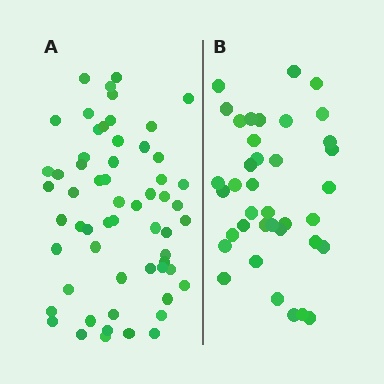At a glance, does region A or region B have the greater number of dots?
Region A (the left region) has more dots.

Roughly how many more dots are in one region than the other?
Region A has approximately 20 more dots than region B.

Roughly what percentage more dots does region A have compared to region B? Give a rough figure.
About 55% more.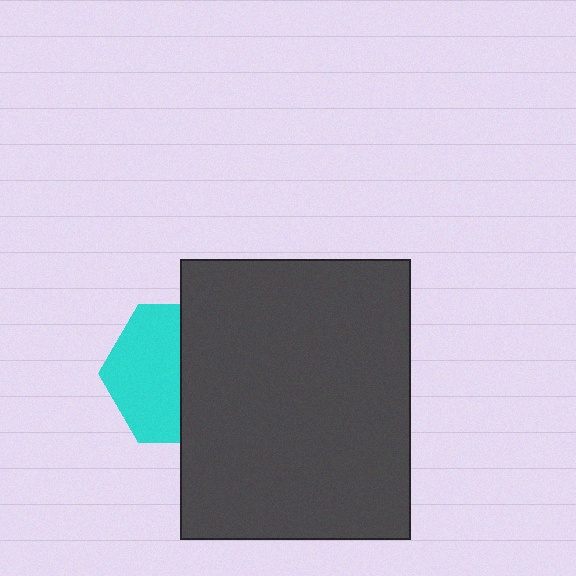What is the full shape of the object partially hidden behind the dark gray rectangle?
The partially hidden object is a cyan hexagon.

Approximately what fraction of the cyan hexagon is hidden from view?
Roughly 49% of the cyan hexagon is hidden behind the dark gray rectangle.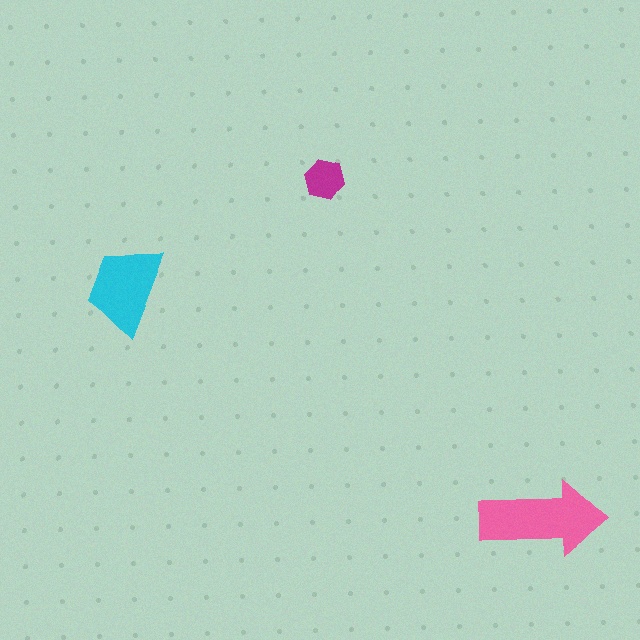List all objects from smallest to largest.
The magenta hexagon, the cyan trapezoid, the pink arrow.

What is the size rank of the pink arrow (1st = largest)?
1st.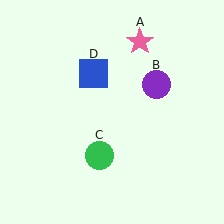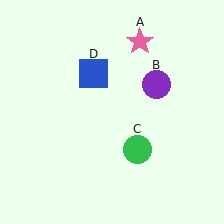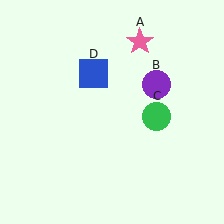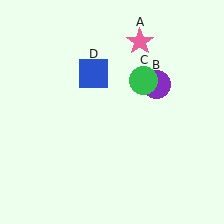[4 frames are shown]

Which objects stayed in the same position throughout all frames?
Pink star (object A) and purple circle (object B) and blue square (object D) remained stationary.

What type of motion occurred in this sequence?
The green circle (object C) rotated counterclockwise around the center of the scene.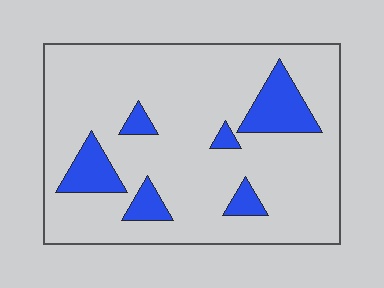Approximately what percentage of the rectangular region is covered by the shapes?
Approximately 15%.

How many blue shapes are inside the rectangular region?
6.